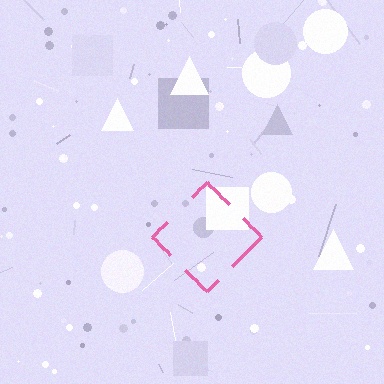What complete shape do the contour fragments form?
The contour fragments form a diamond.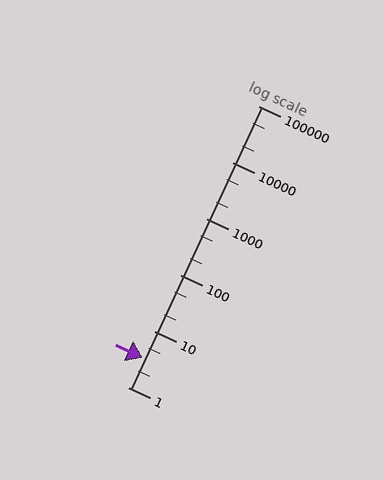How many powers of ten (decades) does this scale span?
The scale spans 5 decades, from 1 to 100000.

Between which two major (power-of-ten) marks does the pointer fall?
The pointer is between 1 and 10.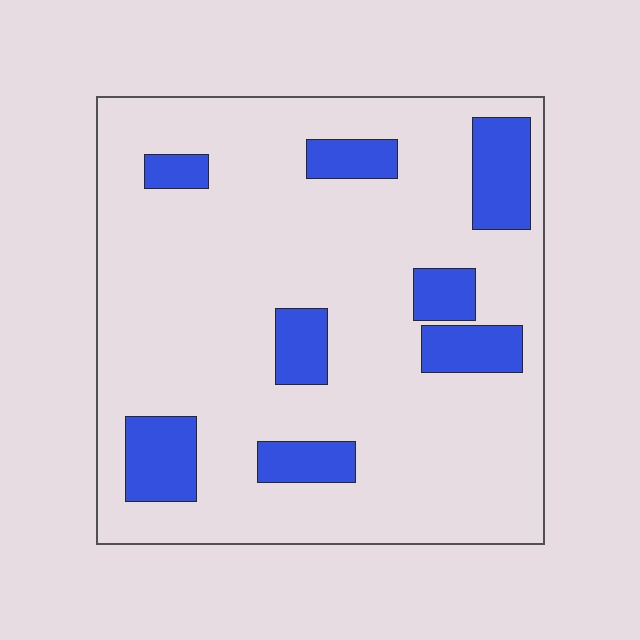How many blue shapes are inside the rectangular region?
8.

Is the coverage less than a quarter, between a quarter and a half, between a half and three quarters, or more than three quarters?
Less than a quarter.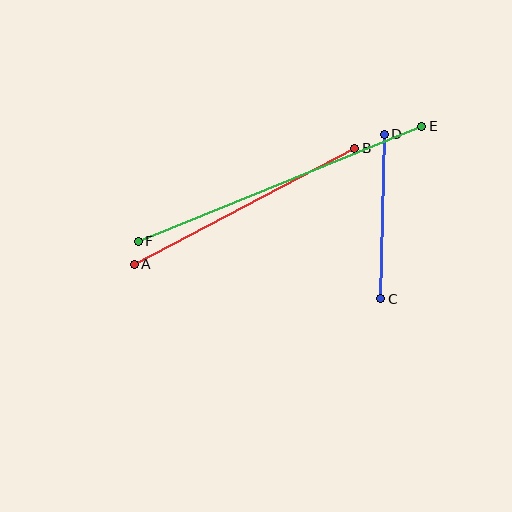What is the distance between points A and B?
The distance is approximately 249 pixels.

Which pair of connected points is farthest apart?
Points E and F are farthest apart.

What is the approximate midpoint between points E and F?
The midpoint is at approximately (280, 184) pixels.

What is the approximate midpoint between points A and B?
The midpoint is at approximately (245, 206) pixels.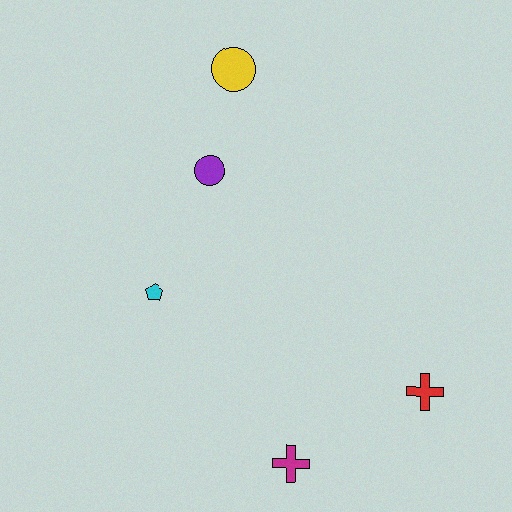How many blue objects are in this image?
There are no blue objects.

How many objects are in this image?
There are 5 objects.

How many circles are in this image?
There are 2 circles.